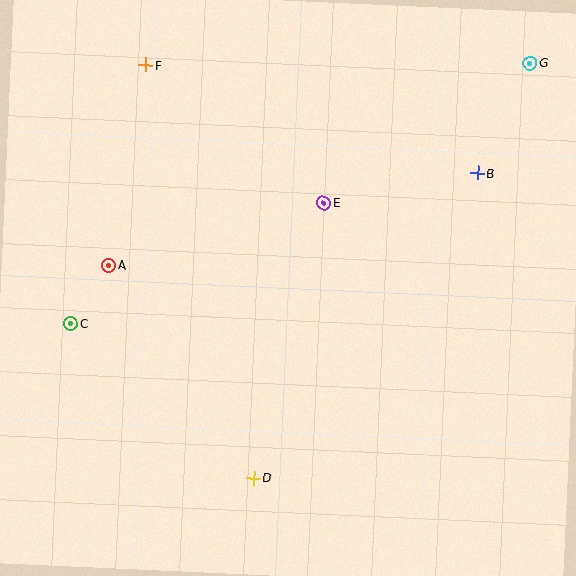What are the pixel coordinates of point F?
Point F is at (145, 65).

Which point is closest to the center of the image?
Point E at (323, 203) is closest to the center.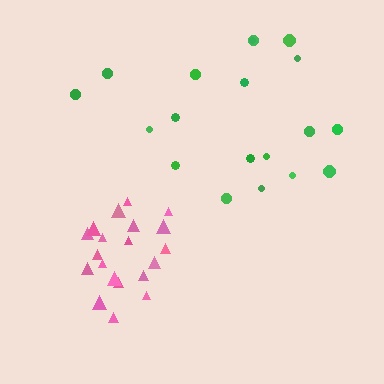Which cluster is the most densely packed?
Pink.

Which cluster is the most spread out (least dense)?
Green.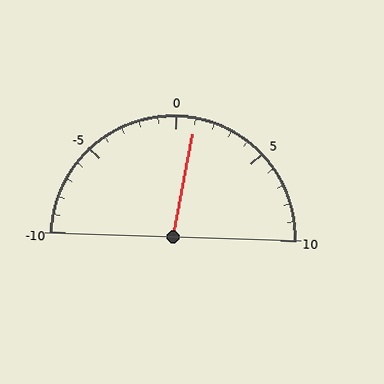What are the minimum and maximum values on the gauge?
The gauge ranges from -10 to 10.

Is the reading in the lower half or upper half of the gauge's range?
The reading is in the upper half of the range (-10 to 10).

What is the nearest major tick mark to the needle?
The nearest major tick mark is 0.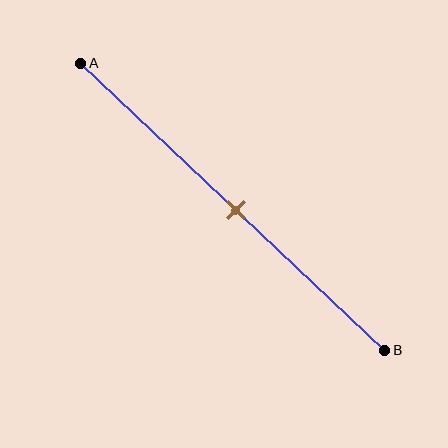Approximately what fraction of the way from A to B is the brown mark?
The brown mark is approximately 50% of the way from A to B.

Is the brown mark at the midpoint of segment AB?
Yes, the mark is approximately at the midpoint.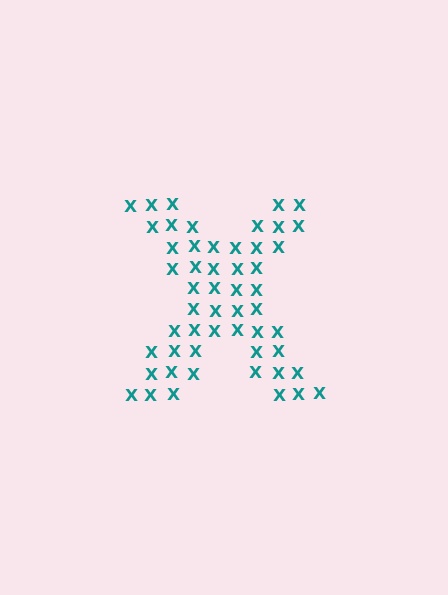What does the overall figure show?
The overall figure shows the letter X.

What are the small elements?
The small elements are letter X's.